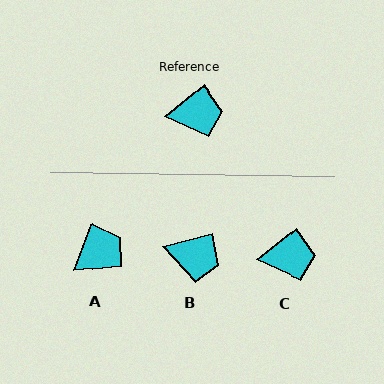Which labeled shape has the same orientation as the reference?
C.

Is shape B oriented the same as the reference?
No, it is off by about 24 degrees.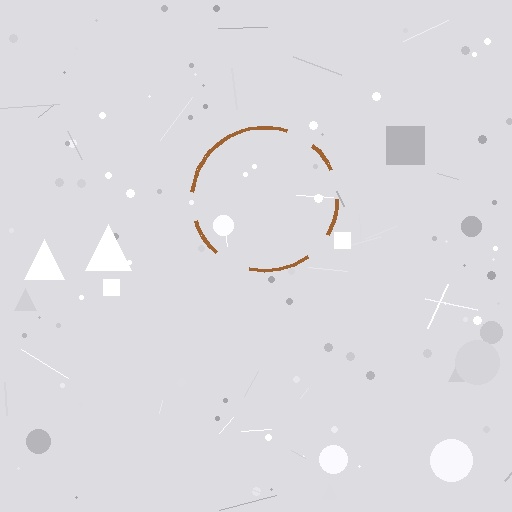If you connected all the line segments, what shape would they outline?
They would outline a circle.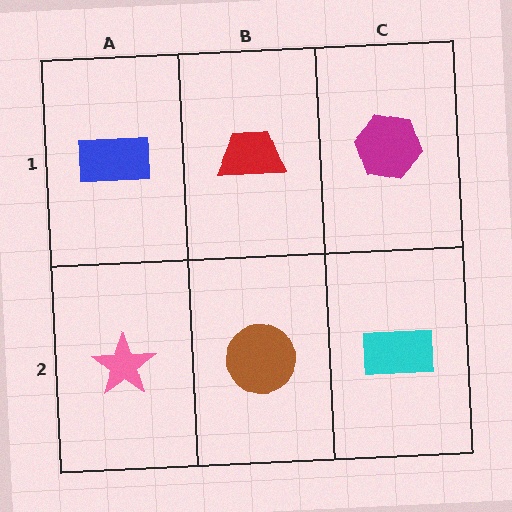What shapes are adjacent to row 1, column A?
A pink star (row 2, column A), a red trapezoid (row 1, column B).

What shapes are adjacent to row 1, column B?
A brown circle (row 2, column B), a blue rectangle (row 1, column A), a magenta hexagon (row 1, column C).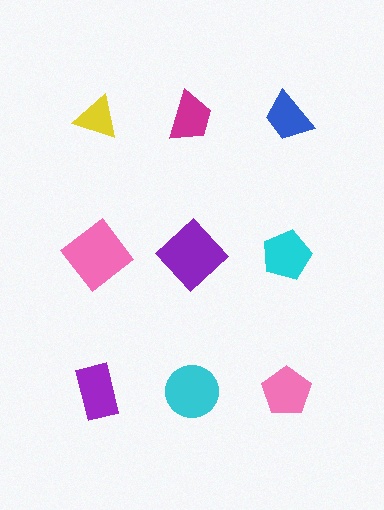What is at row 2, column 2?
A purple diamond.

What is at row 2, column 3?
A cyan pentagon.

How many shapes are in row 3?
3 shapes.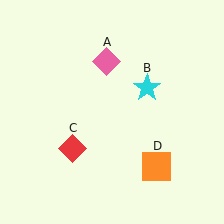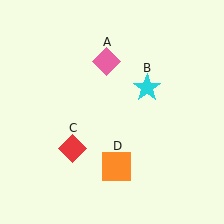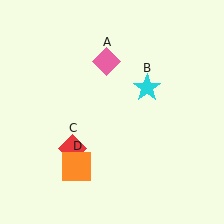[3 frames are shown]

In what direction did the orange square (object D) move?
The orange square (object D) moved left.